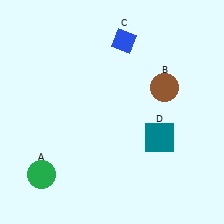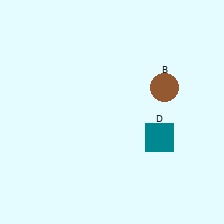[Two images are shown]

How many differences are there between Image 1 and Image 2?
There are 2 differences between the two images.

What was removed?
The green circle (A), the blue diamond (C) were removed in Image 2.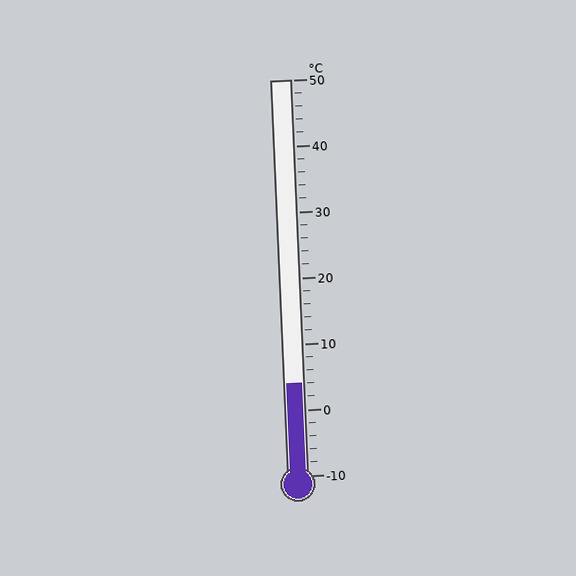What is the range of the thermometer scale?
The thermometer scale ranges from -10°C to 50°C.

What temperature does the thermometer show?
The thermometer shows approximately 4°C.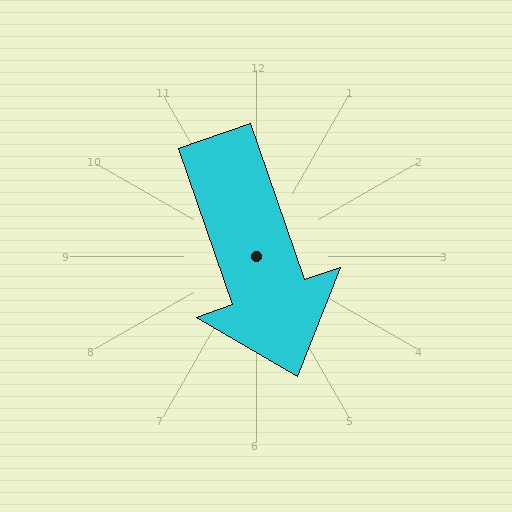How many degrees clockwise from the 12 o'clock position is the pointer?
Approximately 161 degrees.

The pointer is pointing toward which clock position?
Roughly 5 o'clock.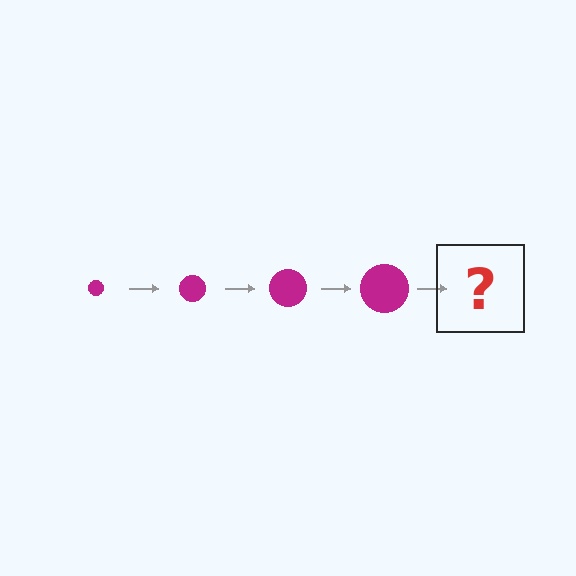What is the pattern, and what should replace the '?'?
The pattern is that the circle gets progressively larger each step. The '?' should be a magenta circle, larger than the previous one.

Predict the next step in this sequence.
The next step is a magenta circle, larger than the previous one.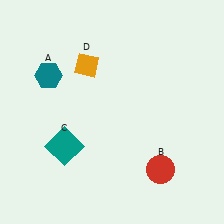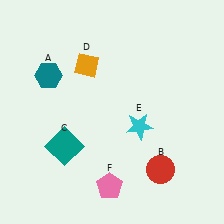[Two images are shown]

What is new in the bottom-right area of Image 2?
A cyan star (E) was added in the bottom-right area of Image 2.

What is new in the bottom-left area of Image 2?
A pink pentagon (F) was added in the bottom-left area of Image 2.